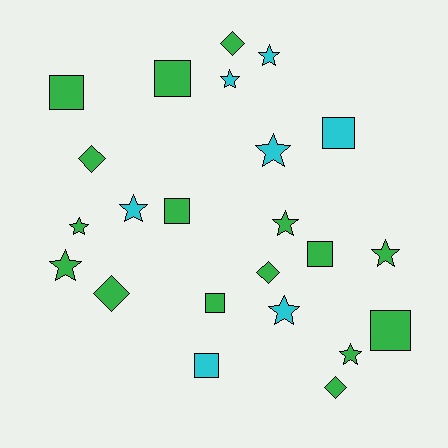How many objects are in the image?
There are 23 objects.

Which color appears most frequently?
Green, with 16 objects.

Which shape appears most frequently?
Star, with 10 objects.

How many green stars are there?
There are 5 green stars.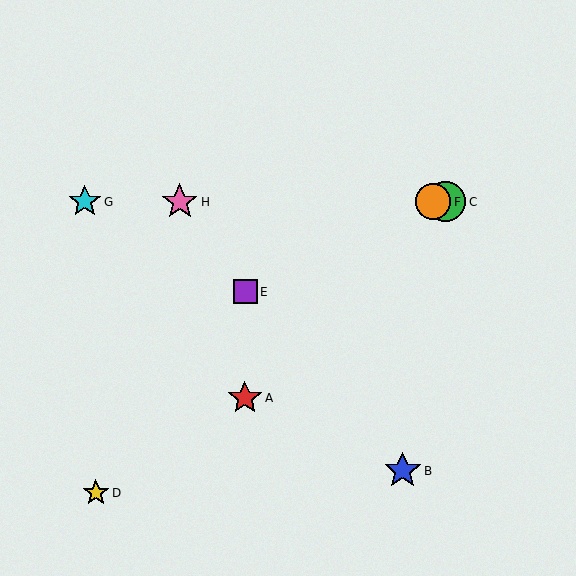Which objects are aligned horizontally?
Objects C, F, G, H are aligned horizontally.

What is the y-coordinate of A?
Object A is at y≈398.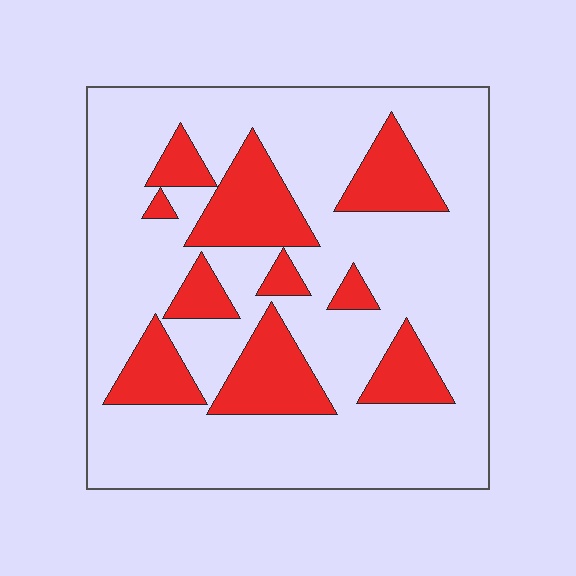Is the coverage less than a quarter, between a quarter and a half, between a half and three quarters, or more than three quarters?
Less than a quarter.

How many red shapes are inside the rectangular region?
10.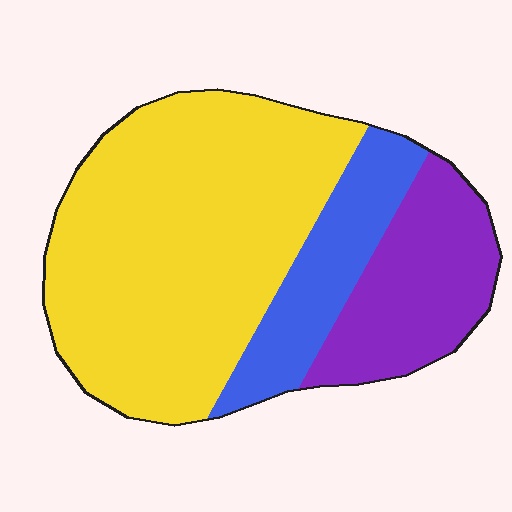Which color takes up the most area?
Yellow, at roughly 60%.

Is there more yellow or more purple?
Yellow.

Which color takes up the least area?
Blue, at roughly 15%.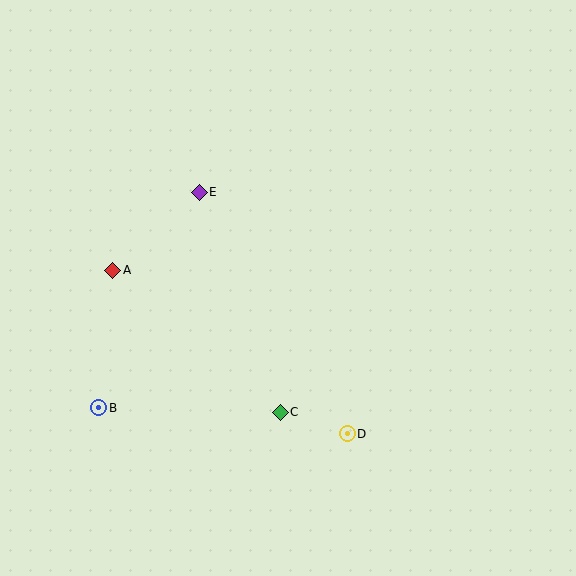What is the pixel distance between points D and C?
The distance between D and C is 70 pixels.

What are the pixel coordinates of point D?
Point D is at (347, 434).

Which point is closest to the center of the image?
Point C at (280, 412) is closest to the center.